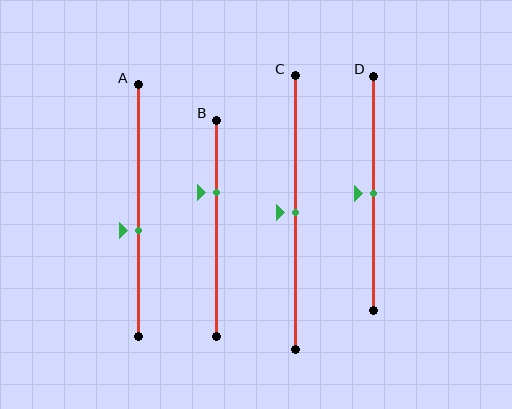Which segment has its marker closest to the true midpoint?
Segment C has its marker closest to the true midpoint.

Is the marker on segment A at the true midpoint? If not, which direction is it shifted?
No, the marker on segment A is shifted downward by about 8% of the segment length.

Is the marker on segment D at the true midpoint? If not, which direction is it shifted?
Yes, the marker on segment D is at the true midpoint.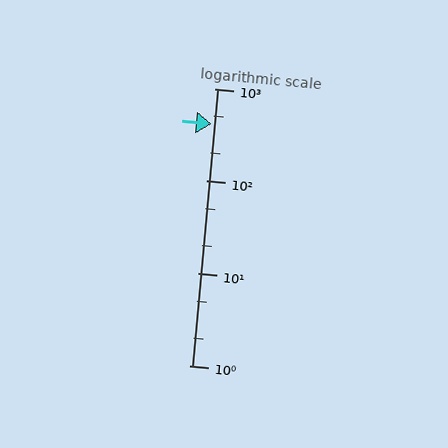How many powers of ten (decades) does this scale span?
The scale spans 3 decades, from 1 to 1000.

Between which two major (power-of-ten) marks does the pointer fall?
The pointer is between 100 and 1000.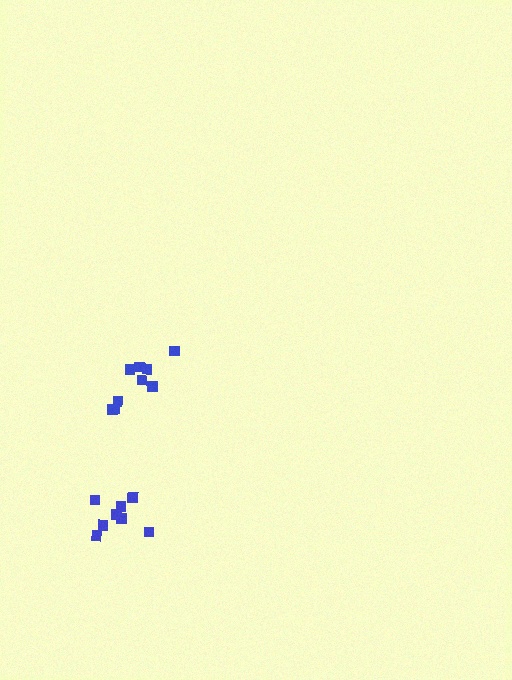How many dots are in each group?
Group 1: 9 dots, Group 2: 8 dots (17 total).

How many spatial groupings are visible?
There are 2 spatial groupings.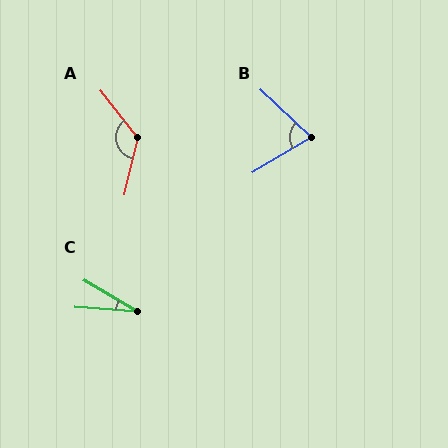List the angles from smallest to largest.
C (27°), B (75°), A (129°).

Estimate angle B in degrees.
Approximately 75 degrees.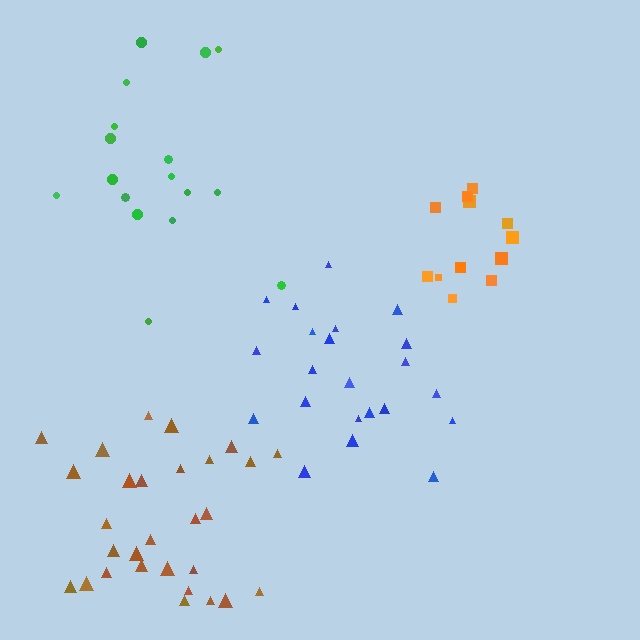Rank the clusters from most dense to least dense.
blue, brown, orange, green.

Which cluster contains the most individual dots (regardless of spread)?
Brown (29).